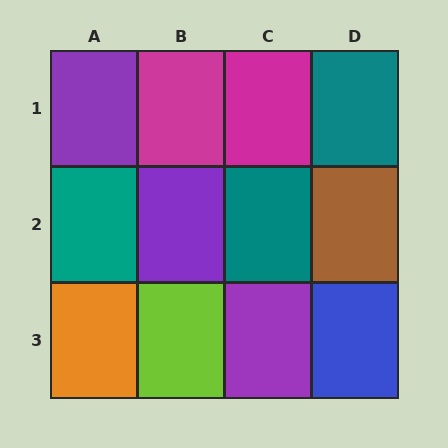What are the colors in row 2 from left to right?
Teal, purple, teal, brown.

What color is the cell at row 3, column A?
Orange.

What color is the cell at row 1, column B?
Magenta.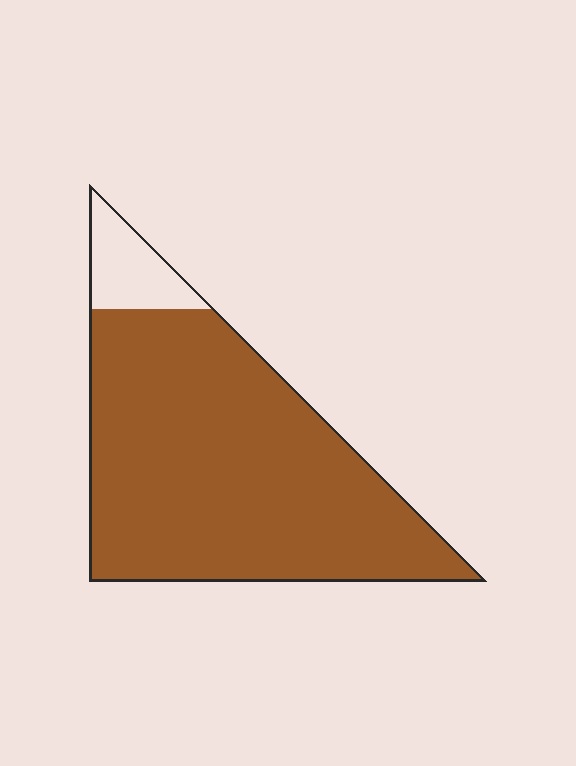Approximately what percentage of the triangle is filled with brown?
Approximately 90%.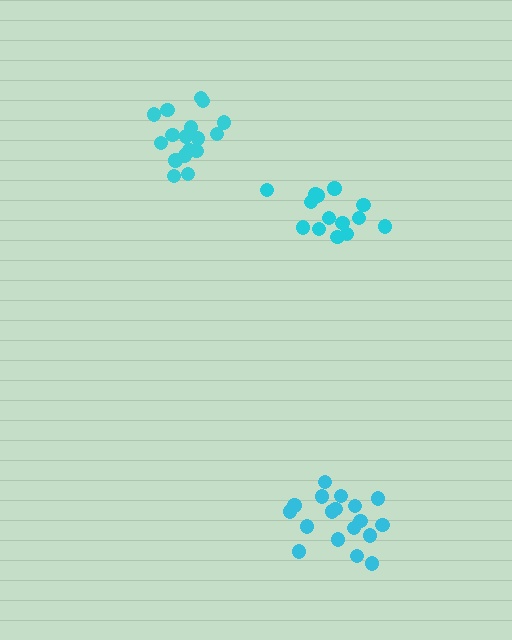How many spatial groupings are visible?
There are 3 spatial groupings.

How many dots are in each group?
Group 1: 17 dots, Group 2: 14 dots, Group 3: 18 dots (49 total).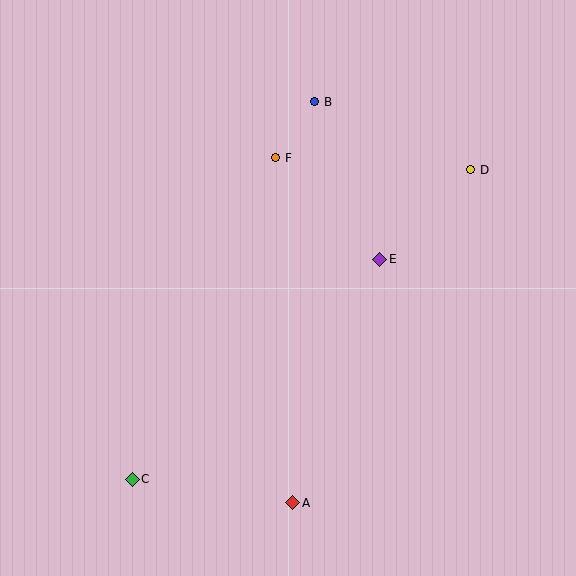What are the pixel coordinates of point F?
Point F is at (276, 158).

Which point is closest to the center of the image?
Point E at (380, 259) is closest to the center.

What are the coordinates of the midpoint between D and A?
The midpoint between D and A is at (382, 336).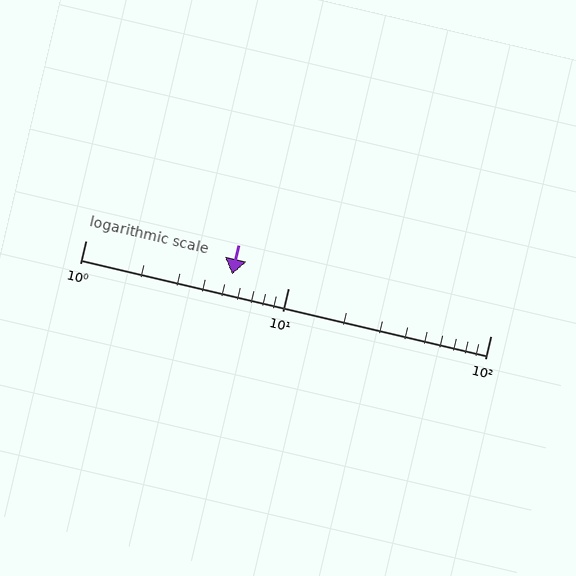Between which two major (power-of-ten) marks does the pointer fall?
The pointer is between 1 and 10.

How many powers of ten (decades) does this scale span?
The scale spans 2 decades, from 1 to 100.